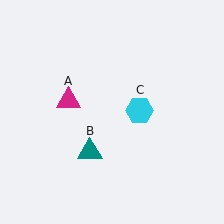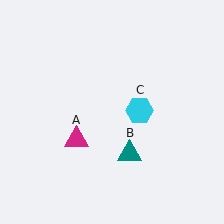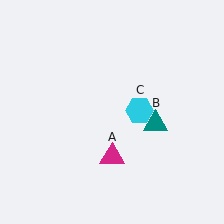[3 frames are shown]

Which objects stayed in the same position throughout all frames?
Cyan hexagon (object C) remained stationary.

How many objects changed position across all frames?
2 objects changed position: magenta triangle (object A), teal triangle (object B).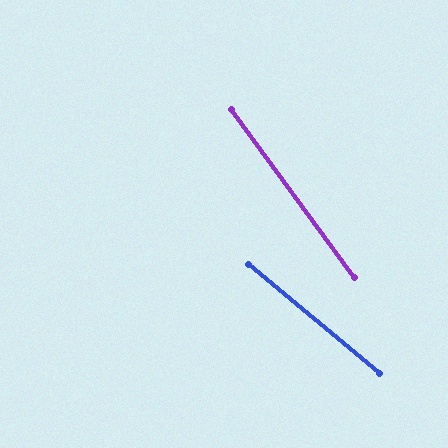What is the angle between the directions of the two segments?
Approximately 14 degrees.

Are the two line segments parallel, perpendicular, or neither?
Neither parallel nor perpendicular — they differ by about 14°.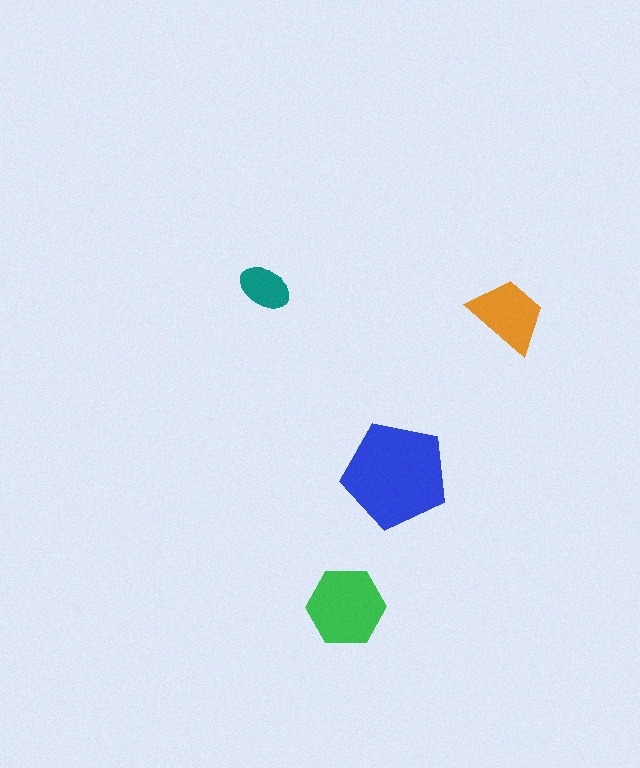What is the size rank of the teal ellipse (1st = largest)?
4th.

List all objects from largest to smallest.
The blue pentagon, the green hexagon, the orange trapezoid, the teal ellipse.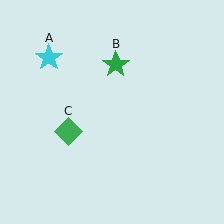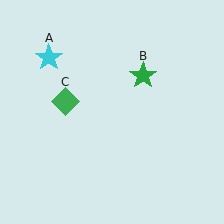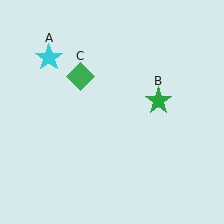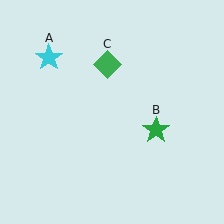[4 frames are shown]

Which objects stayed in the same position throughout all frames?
Cyan star (object A) remained stationary.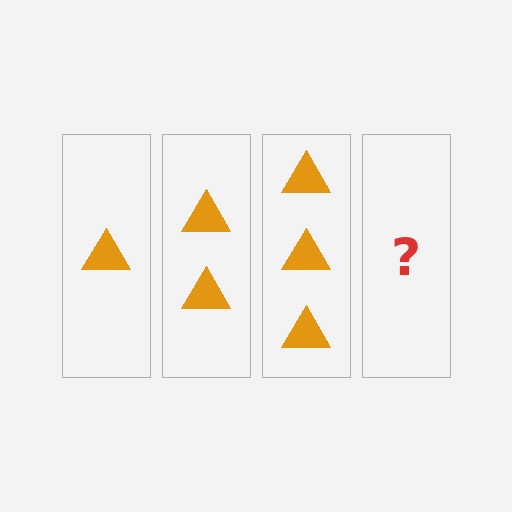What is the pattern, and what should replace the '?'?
The pattern is that each step adds one more triangle. The '?' should be 4 triangles.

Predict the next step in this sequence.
The next step is 4 triangles.